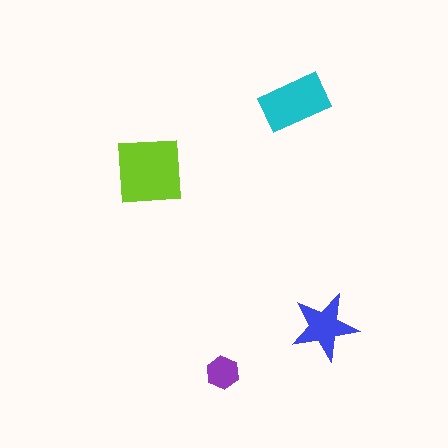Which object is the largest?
The lime square.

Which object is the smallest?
The purple hexagon.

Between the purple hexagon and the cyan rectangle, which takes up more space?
The cyan rectangle.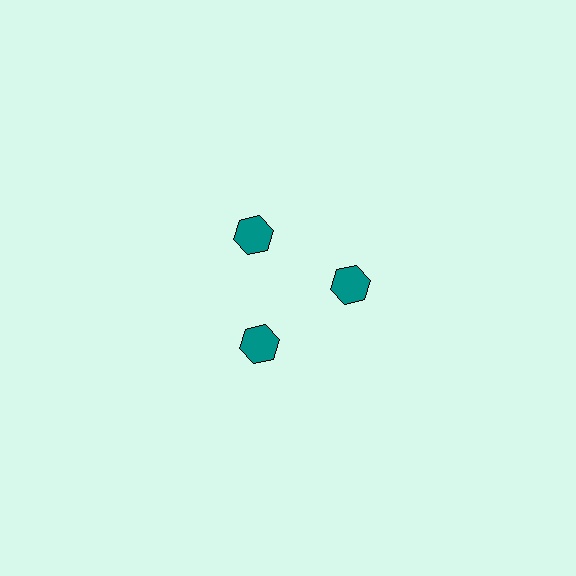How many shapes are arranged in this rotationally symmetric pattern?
There are 3 shapes, arranged in 3 groups of 1.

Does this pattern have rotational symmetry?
Yes, this pattern has 3-fold rotational symmetry. It looks the same after rotating 120 degrees around the center.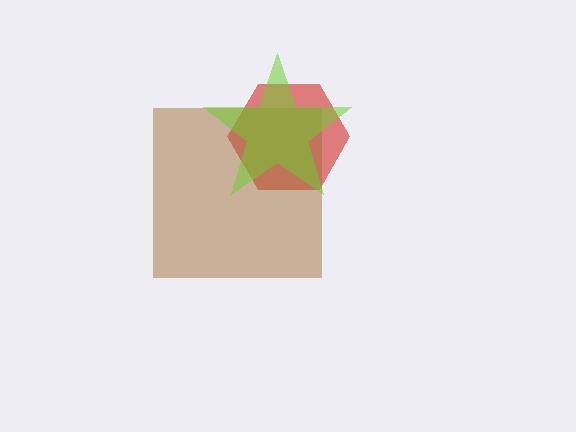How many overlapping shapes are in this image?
There are 3 overlapping shapes in the image.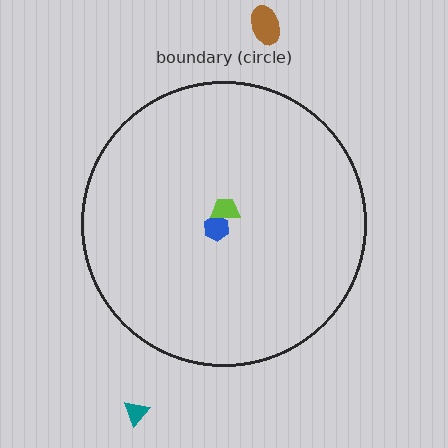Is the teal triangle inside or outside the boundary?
Outside.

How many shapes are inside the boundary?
2 inside, 2 outside.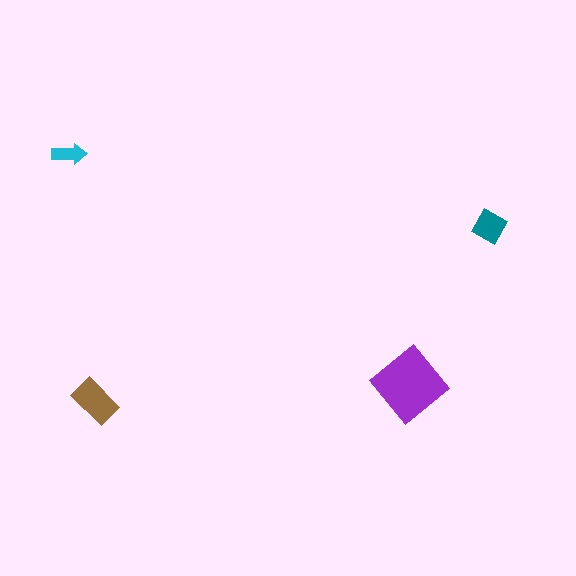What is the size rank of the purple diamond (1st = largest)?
1st.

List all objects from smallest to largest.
The cyan arrow, the teal diamond, the brown rectangle, the purple diamond.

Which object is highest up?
The cyan arrow is topmost.